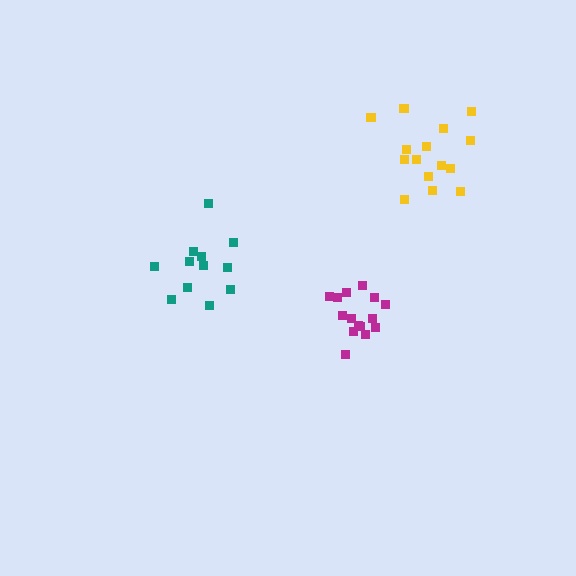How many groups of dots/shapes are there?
There are 3 groups.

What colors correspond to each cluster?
The clusters are colored: magenta, teal, yellow.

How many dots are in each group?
Group 1: 15 dots, Group 2: 12 dots, Group 3: 15 dots (42 total).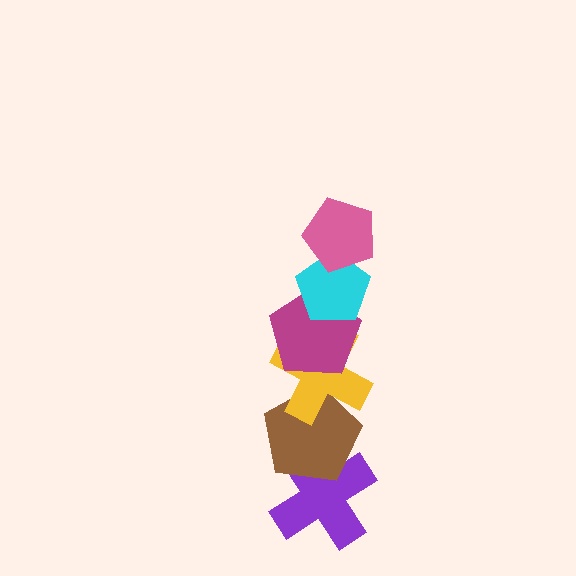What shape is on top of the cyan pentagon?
The pink pentagon is on top of the cyan pentagon.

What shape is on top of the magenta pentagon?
The cyan pentagon is on top of the magenta pentagon.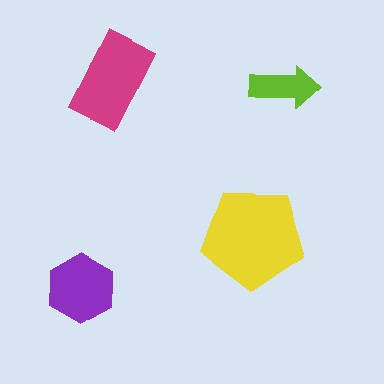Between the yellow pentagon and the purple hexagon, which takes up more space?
The yellow pentagon.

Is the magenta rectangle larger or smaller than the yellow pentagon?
Smaller.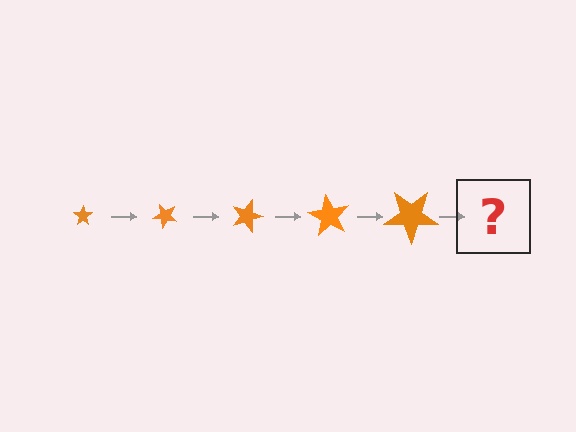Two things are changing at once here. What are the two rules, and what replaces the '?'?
The two rules are that the star grows larger each step and it rotates 45 degrees each step. The '?' should be a star, larger than the previous one and rotated 225 degrees from the start.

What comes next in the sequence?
The next element should be a star, larger than the previous one and rotated 225 degrees from the start.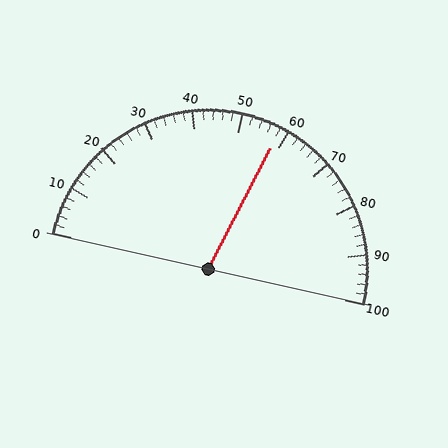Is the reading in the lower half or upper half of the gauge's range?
The reading is in the upper half of the range (0 to 100).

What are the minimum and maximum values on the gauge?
The gauge ranges from 0 to 100.